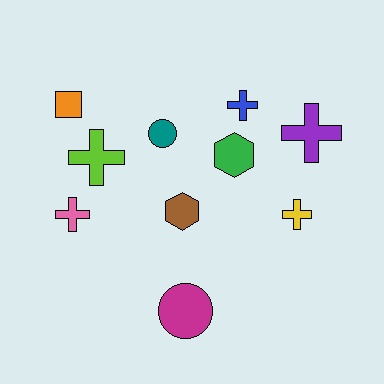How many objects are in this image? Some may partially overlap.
There are 10 objects.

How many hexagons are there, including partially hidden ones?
There are 2 hexagons.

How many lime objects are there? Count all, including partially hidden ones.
There is 1 lime object.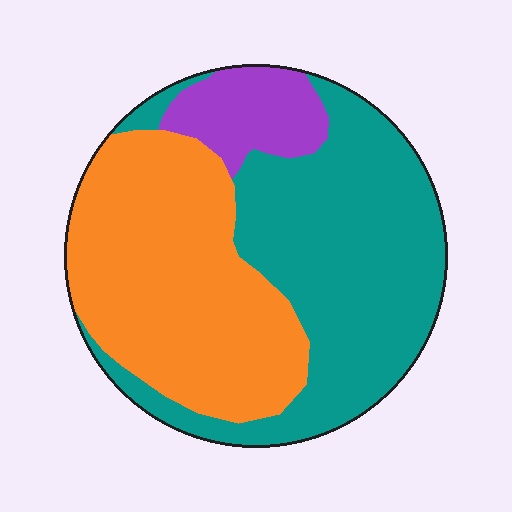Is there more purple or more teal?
Teal.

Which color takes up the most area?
Teal, at roughly 50%.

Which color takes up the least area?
Purple, at roughly 10%.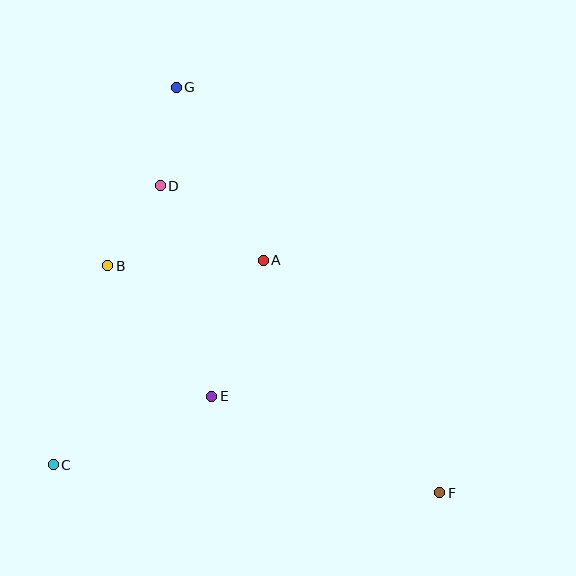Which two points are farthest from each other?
Points F and G are farthest from each other.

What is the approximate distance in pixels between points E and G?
The distance between E and G is approximately 311 pixels.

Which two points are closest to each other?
Points B and D are closest to each other.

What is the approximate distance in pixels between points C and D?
The distance between C and D is approximately 298 pixels.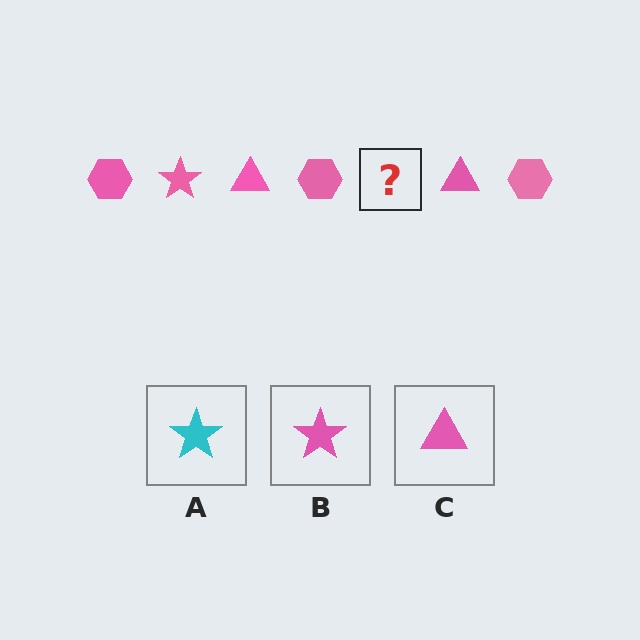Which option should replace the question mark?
Option B.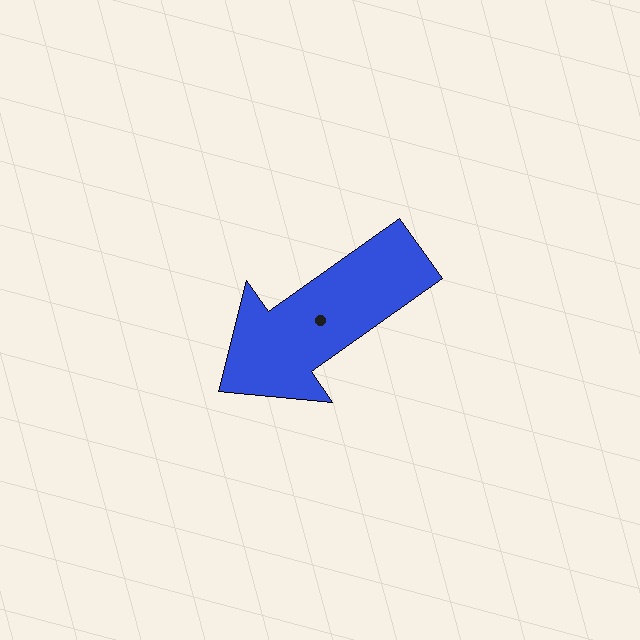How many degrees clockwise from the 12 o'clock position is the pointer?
Approximately 235 degrees.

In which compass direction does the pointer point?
Southwest.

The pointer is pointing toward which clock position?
Roughly 8 o'clock.